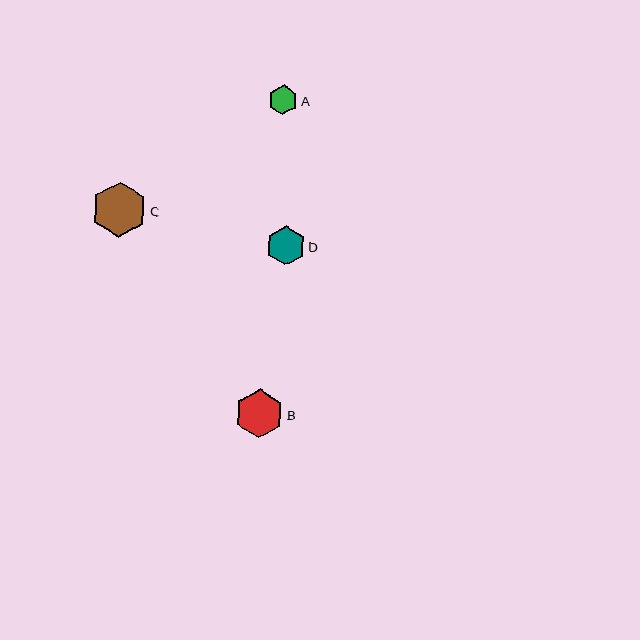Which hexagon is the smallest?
Hexagon A is the smallest with a size of approximately 29 pixels.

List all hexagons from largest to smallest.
From largest to smallest: C, B, D, A.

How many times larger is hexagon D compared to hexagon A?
Hexagon D is approximately 1.3 times the size of hexagon A.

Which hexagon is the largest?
Hexagon C is the largest with a size of approximately 55 pixels.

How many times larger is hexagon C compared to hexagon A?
Hexagon C is approximately 1.9 times the size of hexagon A.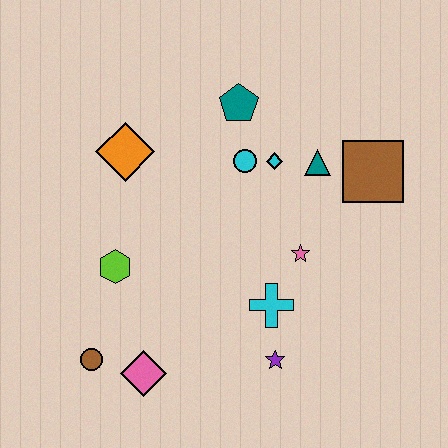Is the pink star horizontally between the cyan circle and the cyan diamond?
No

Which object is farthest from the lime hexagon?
The brown square is farthest from the lime hexagon.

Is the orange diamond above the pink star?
Yes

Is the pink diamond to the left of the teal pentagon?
Yes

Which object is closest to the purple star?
The cyan cross is closest to the purple star.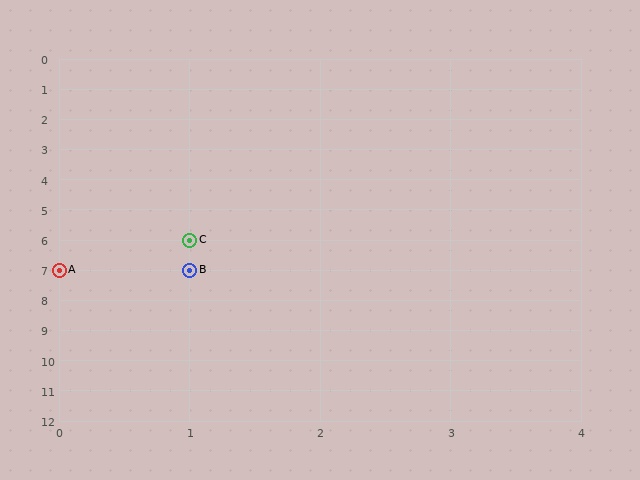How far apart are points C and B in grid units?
Points C and B are 1 row apart.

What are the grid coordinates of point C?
Point C is at grid coordinates (1, 6).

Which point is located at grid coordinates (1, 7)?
Point B is at (1, 7).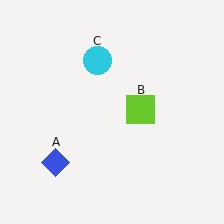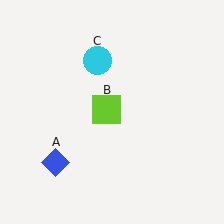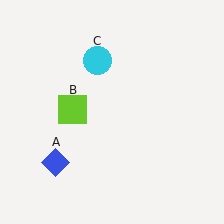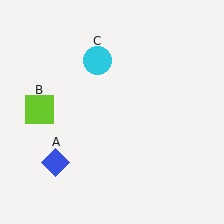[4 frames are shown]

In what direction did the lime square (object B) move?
The lime square (object B) moved left.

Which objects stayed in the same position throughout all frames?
Blue diamond (object A) and cyan circle (object C) remained stationary.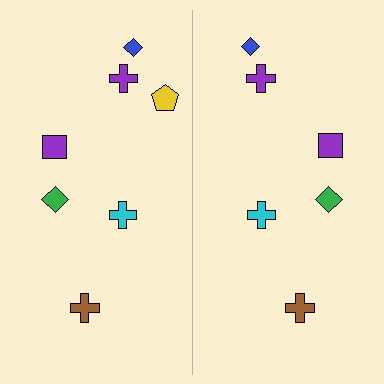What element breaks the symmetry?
A yellow pentagon is missing from the right side.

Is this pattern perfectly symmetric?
No, the pattern is not perfectly symmetric. A yellow pentagon is missing from the right side.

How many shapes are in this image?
There are 13 shapes in this image.